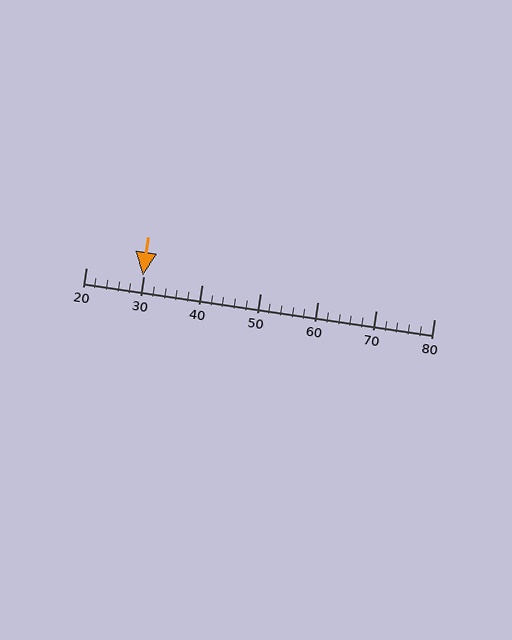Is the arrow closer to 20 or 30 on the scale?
The arrow is closer to 30.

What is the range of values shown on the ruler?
The ruler shows values from 20 to 80.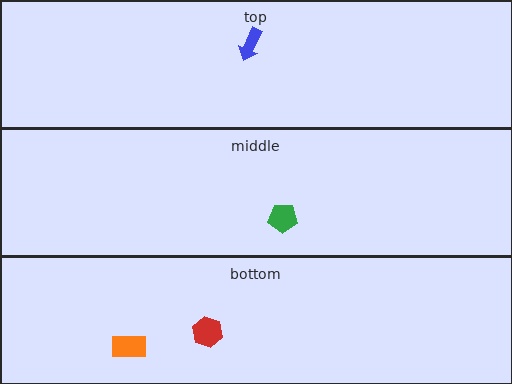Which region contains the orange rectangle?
The bottom region.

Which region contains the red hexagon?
The bottom region.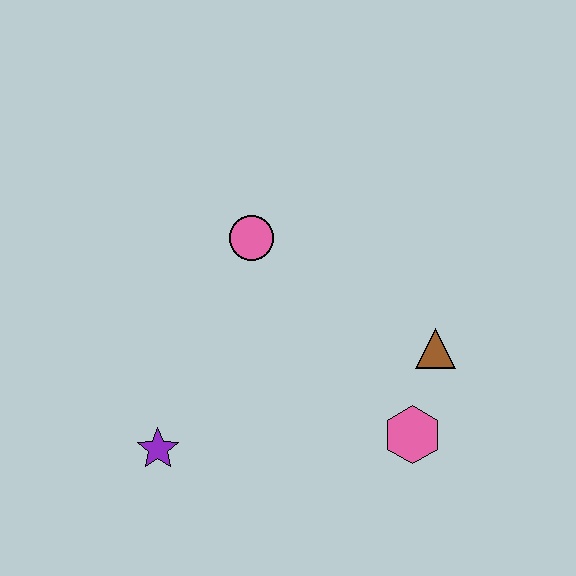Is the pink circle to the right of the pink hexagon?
No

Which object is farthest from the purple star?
The brown triangle is farthest from the purple star.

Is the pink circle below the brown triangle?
No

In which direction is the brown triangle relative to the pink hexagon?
The brown triangle is above the pink hexagon.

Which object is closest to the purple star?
The pink circle is closest to the purple star.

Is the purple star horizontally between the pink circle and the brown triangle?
No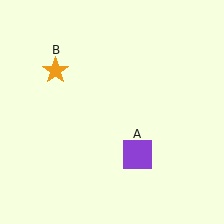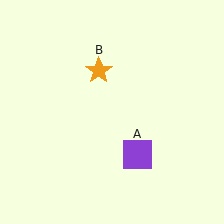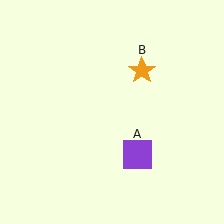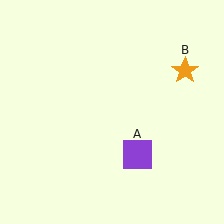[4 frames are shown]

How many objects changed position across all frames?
1 object changed position: orange star (object B).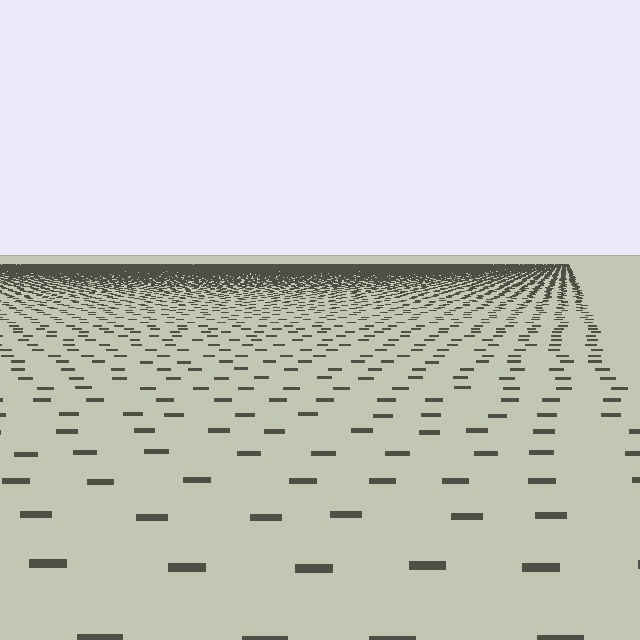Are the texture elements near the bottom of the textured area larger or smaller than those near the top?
Larger. Near the bottom, elements are closer to the viewer and appear at a bigger on-screen size.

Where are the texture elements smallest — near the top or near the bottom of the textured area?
Near the top.